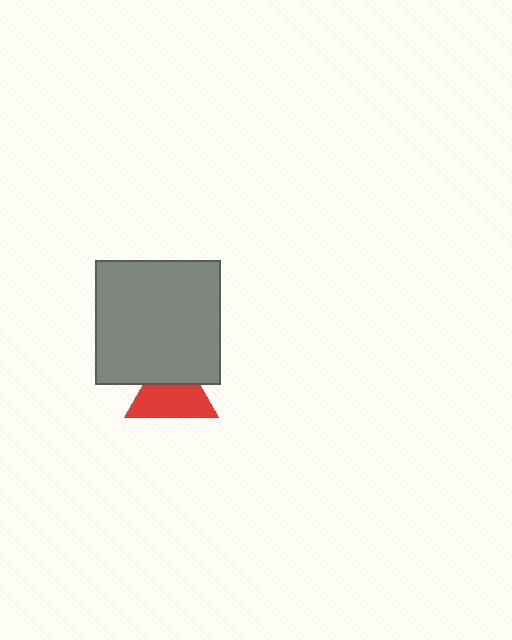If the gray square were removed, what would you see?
You would see the complete red triangle.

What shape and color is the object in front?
The object in front is a gray square.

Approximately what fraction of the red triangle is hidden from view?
Roughly 38% of the red triangle is hidden behind the gray square.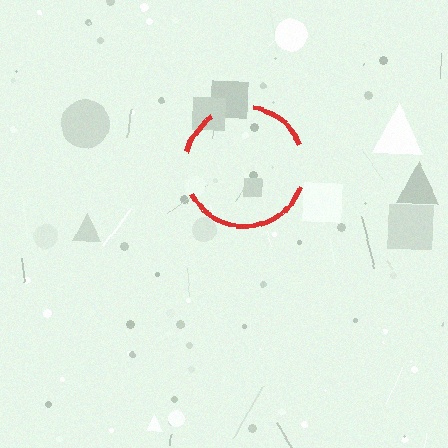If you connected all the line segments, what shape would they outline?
They would outline a circle.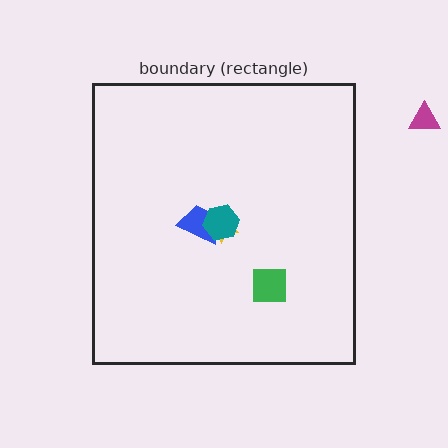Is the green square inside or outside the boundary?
Inside.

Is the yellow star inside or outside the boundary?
Inside.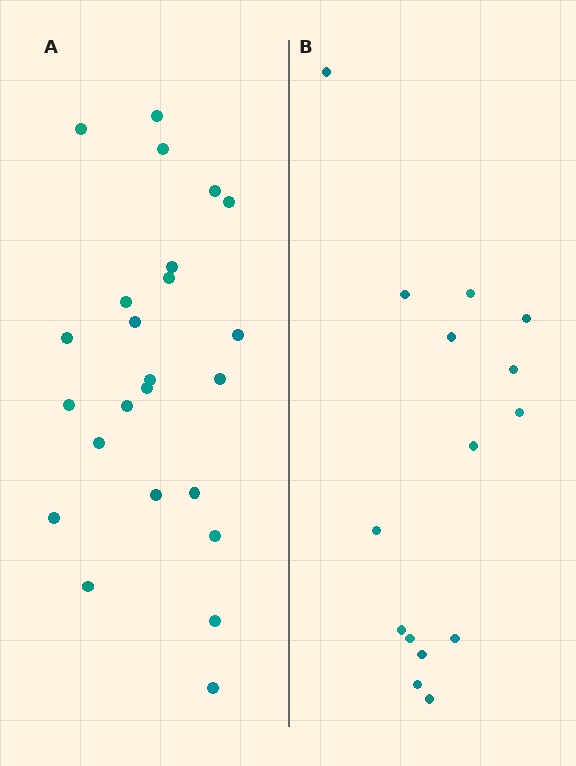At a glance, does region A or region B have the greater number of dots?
Region A (the left region) has more dots.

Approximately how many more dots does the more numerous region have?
Region A has roughly 8 or so more dots than region B.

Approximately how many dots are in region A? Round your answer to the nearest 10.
About 20 dots. (The exact count is 24, which rounds to 20.)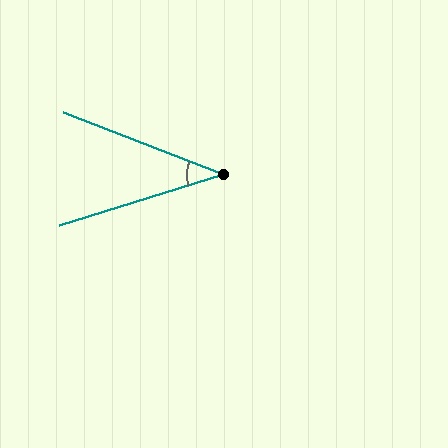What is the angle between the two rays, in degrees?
Approximately 38 degrees.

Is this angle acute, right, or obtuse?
It is acute.